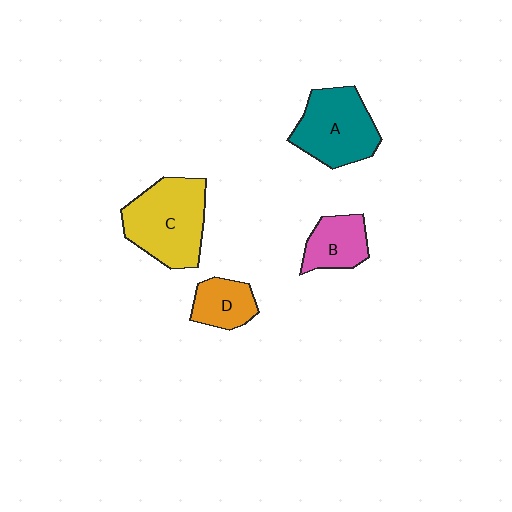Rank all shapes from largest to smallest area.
From largest to smallest: C (yellow), A (teal), B (pink), D (orange).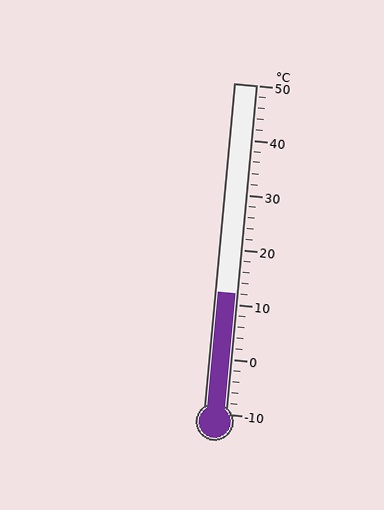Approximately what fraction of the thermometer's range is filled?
The thermometer is filled to approximately 35% of its range.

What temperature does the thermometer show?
The thermometer shows approximately 12°C.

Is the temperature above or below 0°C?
The temperature is above 0°C.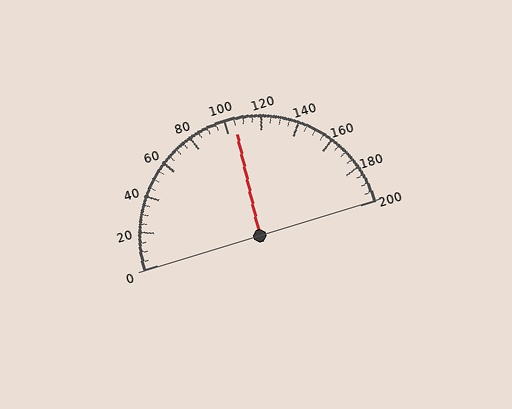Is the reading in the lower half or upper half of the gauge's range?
The reading is in the upper half of the range (0 to 200).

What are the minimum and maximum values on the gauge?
The gauge ranges from 0 to 200.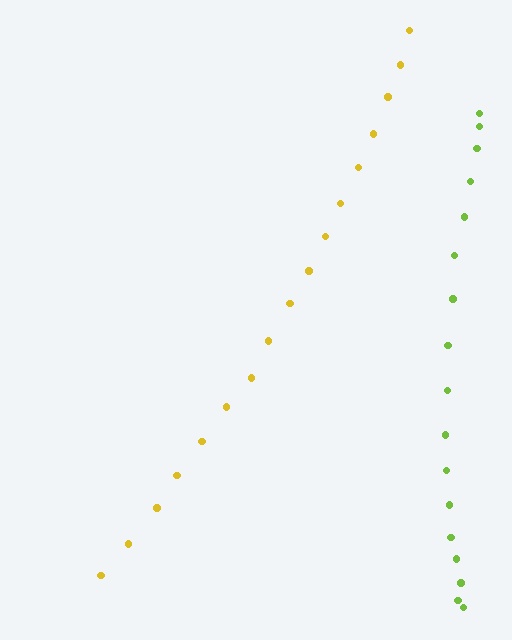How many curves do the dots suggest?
There are 2 distinct paths.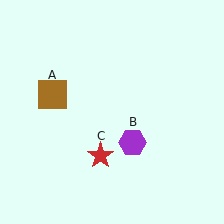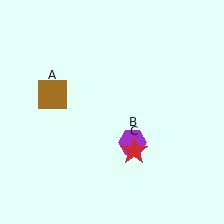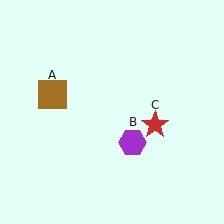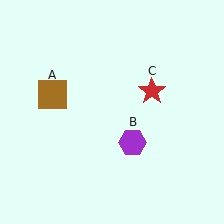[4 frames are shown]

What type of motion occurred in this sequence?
The red star (object C) rotated counterclockwise around the center of the scene.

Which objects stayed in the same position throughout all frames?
Brown square (object A) and purple hexagon (object B) remained stationary.